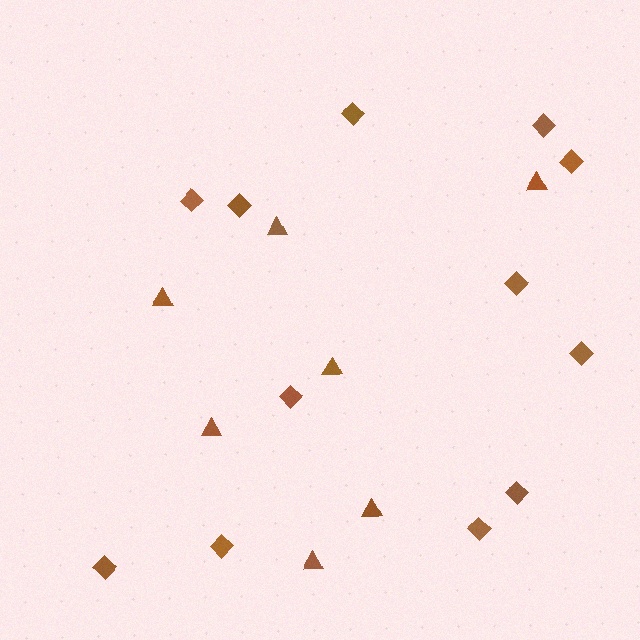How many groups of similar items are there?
There are 2 groups: one group of diamonds (12) and one group of triangles (7).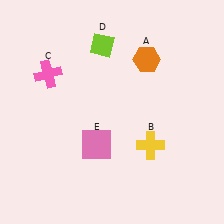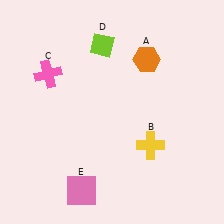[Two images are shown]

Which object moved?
The pink square (E) moved down.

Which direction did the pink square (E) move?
The pink square (E) moved down.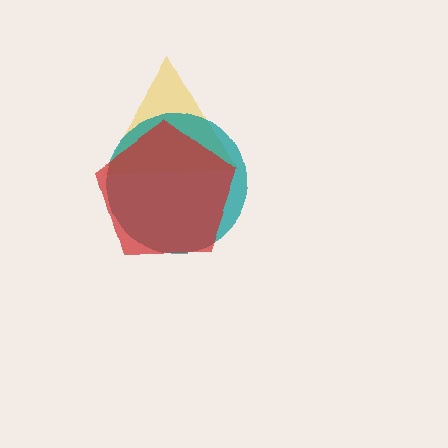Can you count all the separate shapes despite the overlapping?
Yes, there are 3 separate shapes.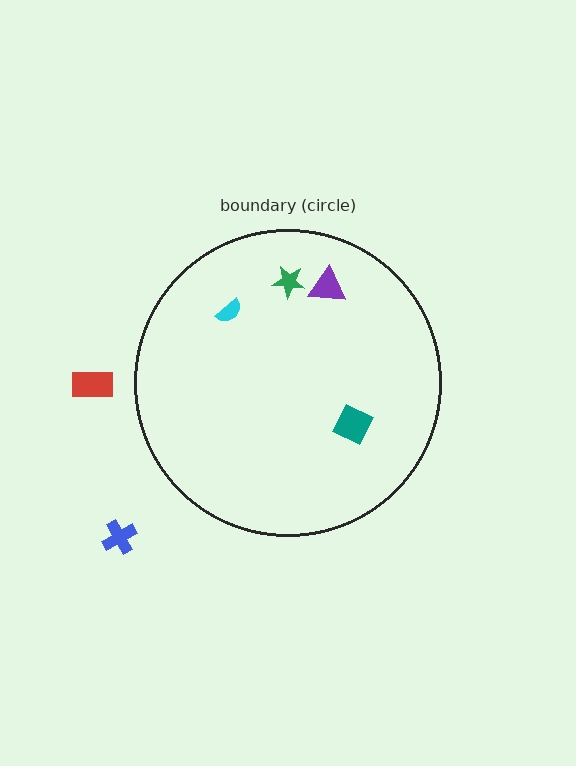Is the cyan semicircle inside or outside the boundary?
Inside.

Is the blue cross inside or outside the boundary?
Outside.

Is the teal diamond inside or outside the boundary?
Inside.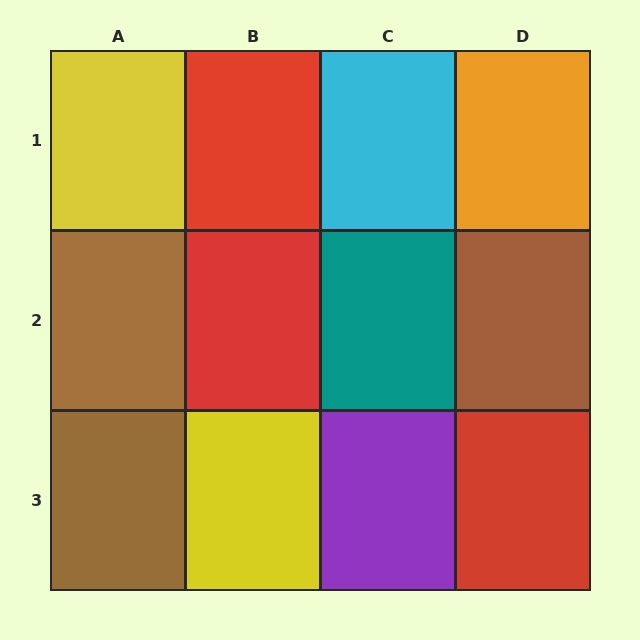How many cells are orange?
1 cell is orange.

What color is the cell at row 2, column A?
Brown.